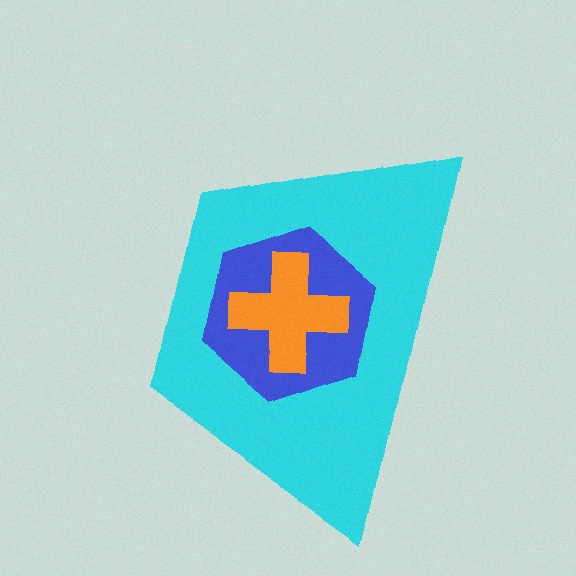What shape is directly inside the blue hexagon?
The orange cross.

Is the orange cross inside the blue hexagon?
Yes.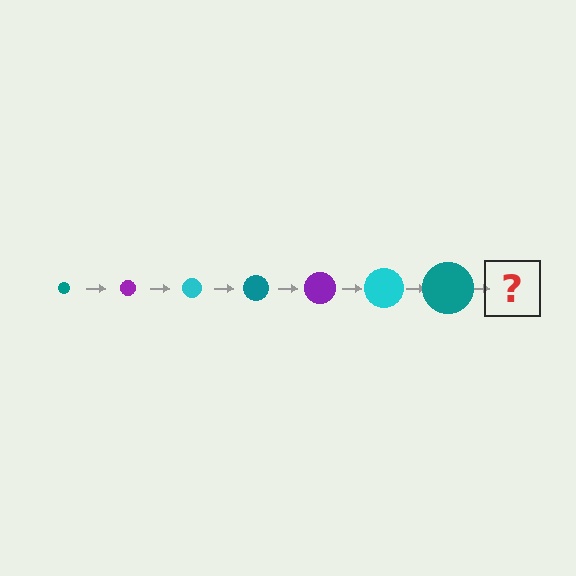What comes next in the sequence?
The next element should be a purple circle, larger than the previous one.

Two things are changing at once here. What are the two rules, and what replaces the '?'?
The two rules are that the circle grows larger each step and the color cycles through teal, purple, and cyan. The '?' should be a purple circle, larger than the previous one.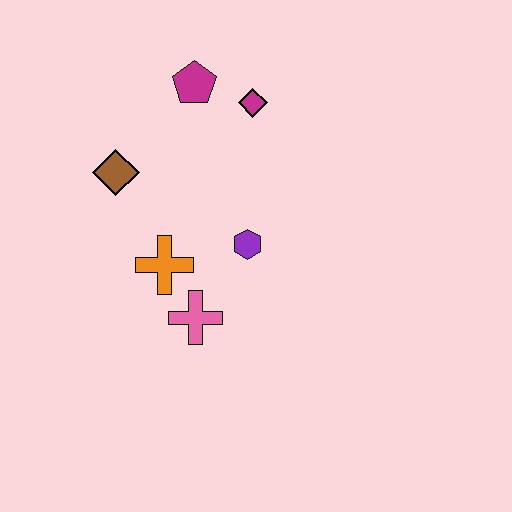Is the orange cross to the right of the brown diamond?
Yes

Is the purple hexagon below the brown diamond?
Yes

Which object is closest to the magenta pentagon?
The magenta diamond is closest to the magenta pentagon.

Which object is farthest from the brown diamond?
The pink cross is farthest from the brown diamond.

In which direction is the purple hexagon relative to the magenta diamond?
The purple hexagon is below the magenta diamond.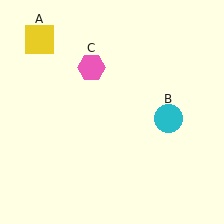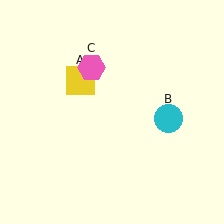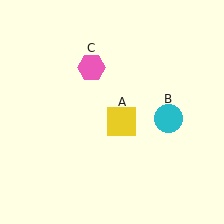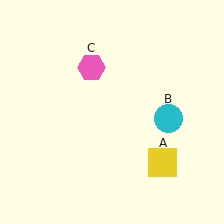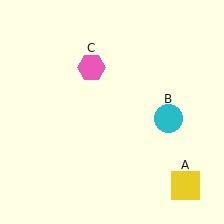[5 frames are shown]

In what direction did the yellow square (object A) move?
The yellow square (object A) moved down and to the right.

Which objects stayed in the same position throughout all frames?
Cyan circle (object B) and pink hexagon (object C) remained stationary.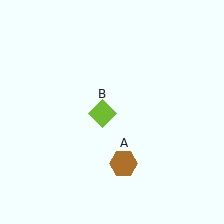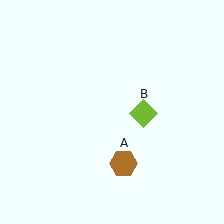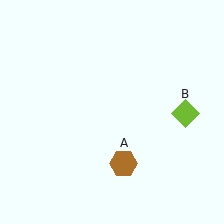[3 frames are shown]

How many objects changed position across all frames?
1 object changed position: lime diamond (object B).